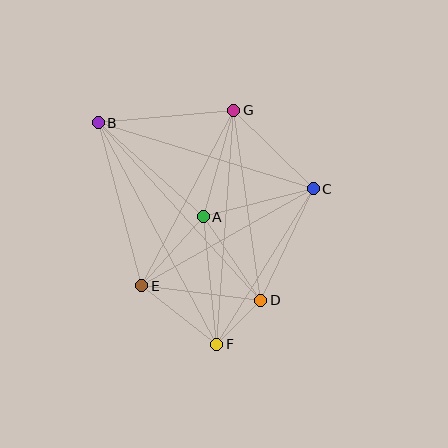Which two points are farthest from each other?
Points B and F are farthest from each other.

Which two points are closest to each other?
Points D and F are closest to each other.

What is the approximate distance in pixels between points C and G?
The distance between C and G is approximately 112 pixels.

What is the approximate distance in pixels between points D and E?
The distance between D and E is approximately 120 pixels.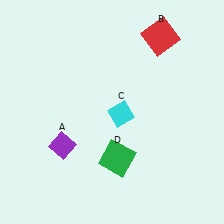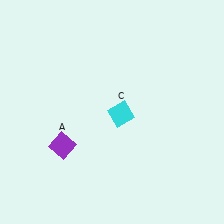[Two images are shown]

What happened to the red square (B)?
The red square (B) was removed in Image 2. It was in the top-right area of Image 1.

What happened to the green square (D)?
The green square (D) was removed in Image 2. It was in the bottom-right area of Image 1.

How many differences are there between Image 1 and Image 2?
There are 2 differences between the two images.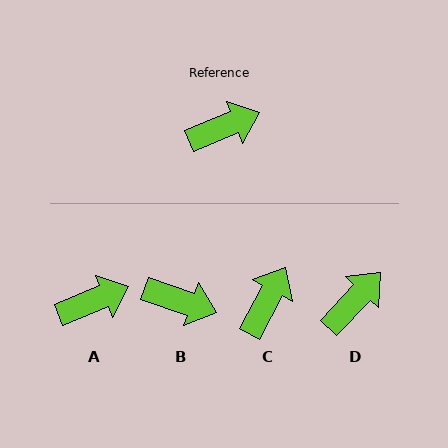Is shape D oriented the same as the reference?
No, it is off by about 25 degrees.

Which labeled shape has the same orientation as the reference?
A.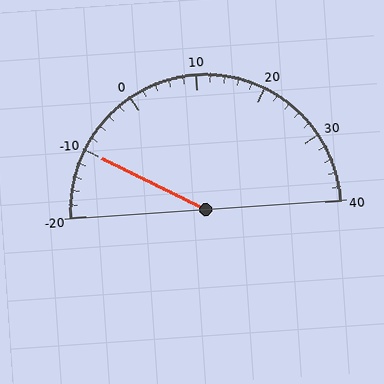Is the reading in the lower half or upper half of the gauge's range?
The reading is in the lower half of the range (-20 to 40).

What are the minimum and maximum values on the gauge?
The gauge ranges from -20 to 40.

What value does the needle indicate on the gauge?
The needle indicates approximately -10.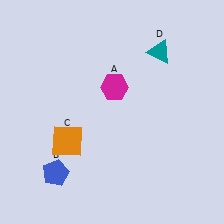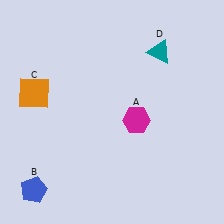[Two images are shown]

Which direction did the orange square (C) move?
The orange square (C) moved up.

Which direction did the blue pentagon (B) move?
The blue pentagon (B) moved left.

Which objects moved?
The objects that moved are: the magenta hexagon (A), the blue pentagon (B), the orange square (C).